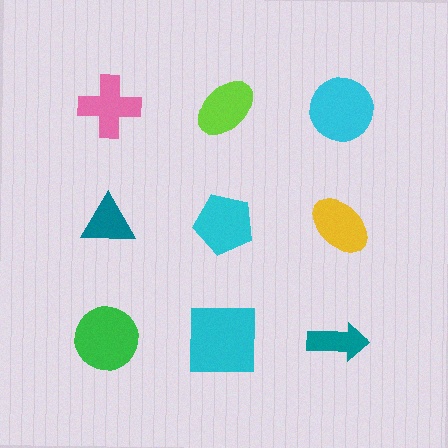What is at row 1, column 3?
A cyan circle.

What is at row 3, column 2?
A cyan square.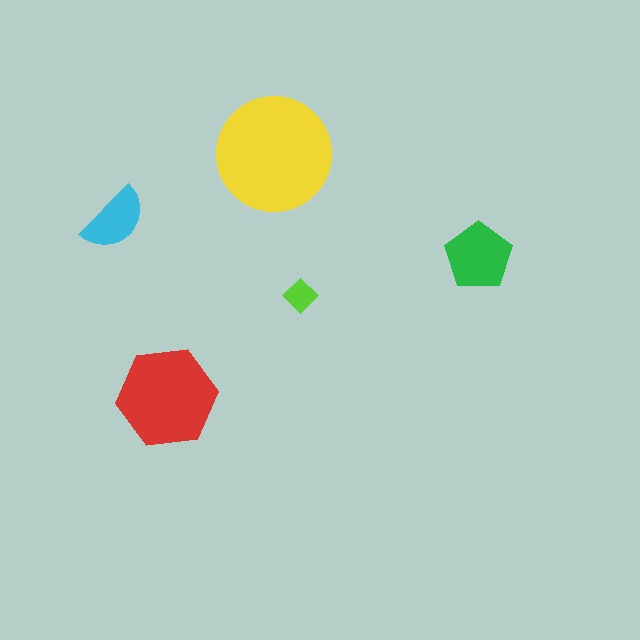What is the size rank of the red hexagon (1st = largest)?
2nd.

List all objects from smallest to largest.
The lime diamond, the cyan semicircle, the green pentagon, the red hexagon, the yellow circle.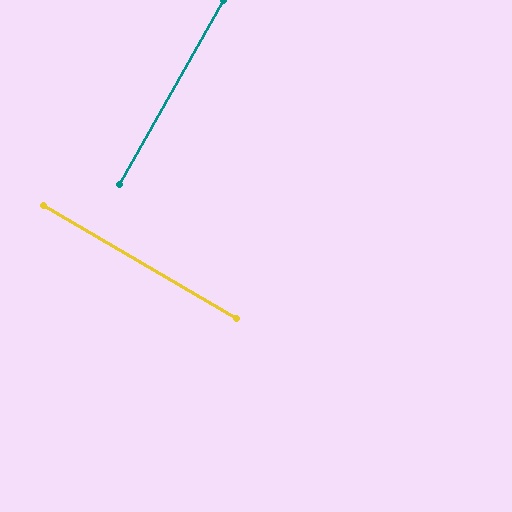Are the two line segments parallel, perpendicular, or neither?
Perpendicular — they meet at approximately 89°.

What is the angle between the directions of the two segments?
Approximately 89 degrees.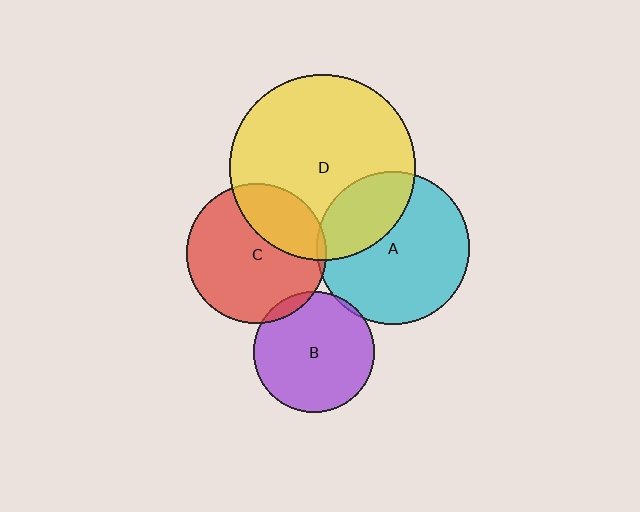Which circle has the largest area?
Circle D (yellow).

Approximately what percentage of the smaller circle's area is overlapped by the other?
Approximately 30%.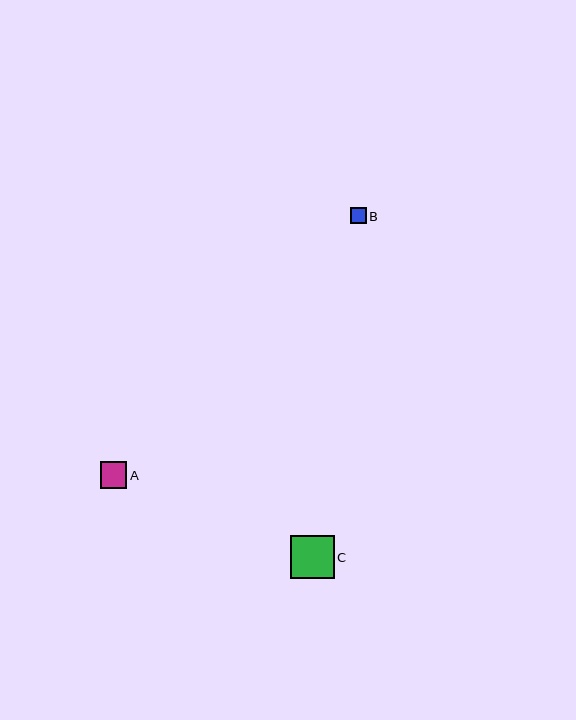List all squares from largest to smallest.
From largest to smallest: C, A, B.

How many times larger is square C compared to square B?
Square C is approximately 2.7 times the size of square B.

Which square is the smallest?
Square B is the smallest with a size of approximately 16 pixels.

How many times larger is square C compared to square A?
Square C is approximately 1.6 times the size of square A.